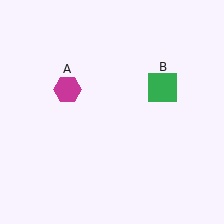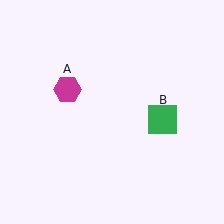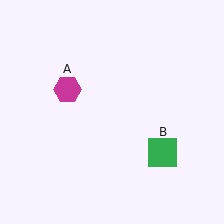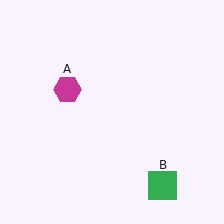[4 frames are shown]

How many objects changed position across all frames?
1 object changed position: green square (object B).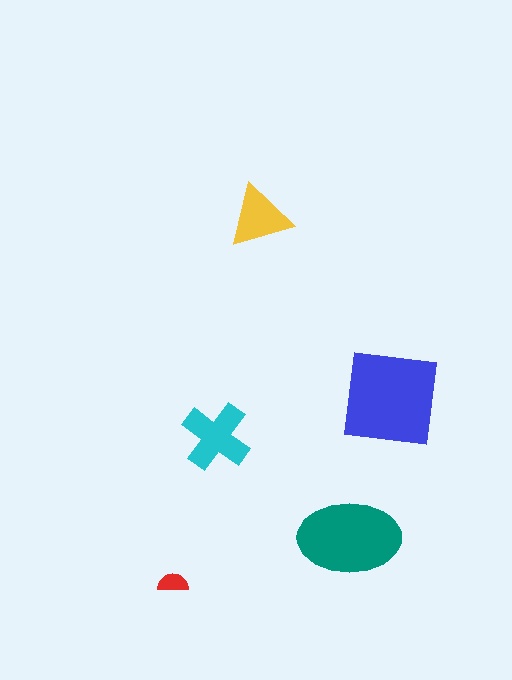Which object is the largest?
The blue square.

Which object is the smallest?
The red semicircle.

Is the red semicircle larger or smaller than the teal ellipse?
Smaller.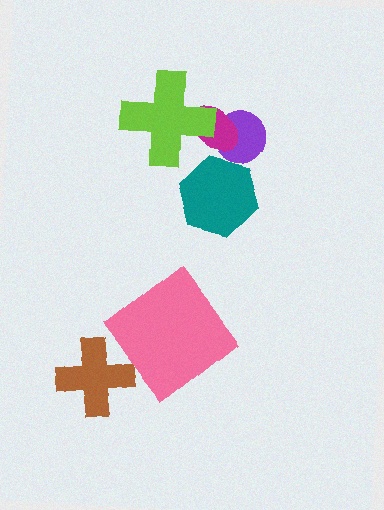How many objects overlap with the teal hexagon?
0 objects overlap with the teal hexagon.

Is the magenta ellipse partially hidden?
Yes, it is partially covered by another shape.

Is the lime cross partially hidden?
No, no other shape covers it.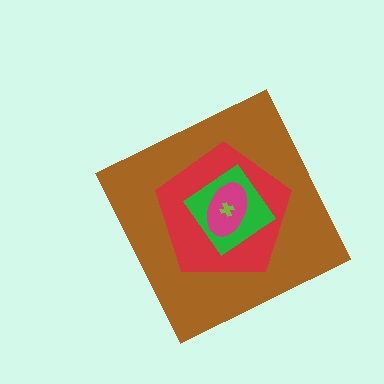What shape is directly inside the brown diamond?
The red pentagon.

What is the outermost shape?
The brown diamond.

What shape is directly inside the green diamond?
The magenta ellipse.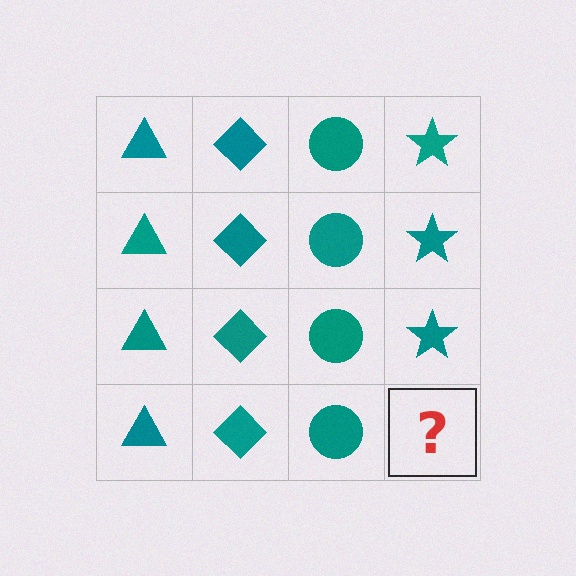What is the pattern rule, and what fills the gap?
The rule is that each column has a consistent shape. The gap should be filled with a teal star.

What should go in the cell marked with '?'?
The missing cell should contain a teal star.